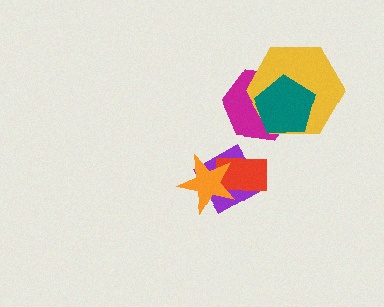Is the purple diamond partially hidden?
Yes, it is partially covered by another shape.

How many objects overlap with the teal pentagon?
2 objects overlap with the teal pentagon.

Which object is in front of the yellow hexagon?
The teal pentagon is in front of the yellow hexagon.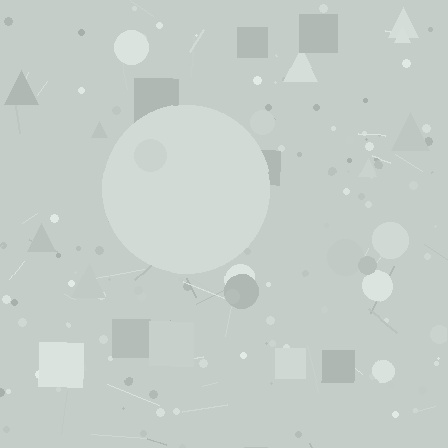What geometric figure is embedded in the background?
A circle is embedded in the background.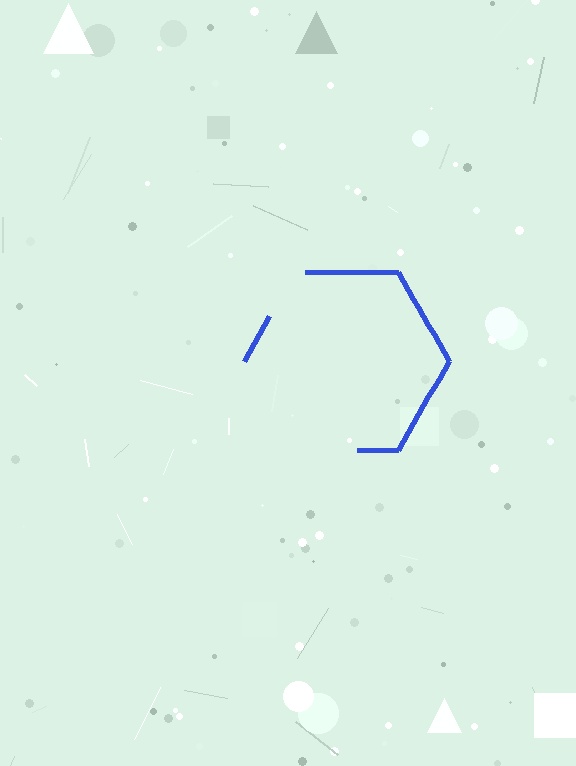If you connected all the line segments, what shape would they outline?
They would outline a hexagon.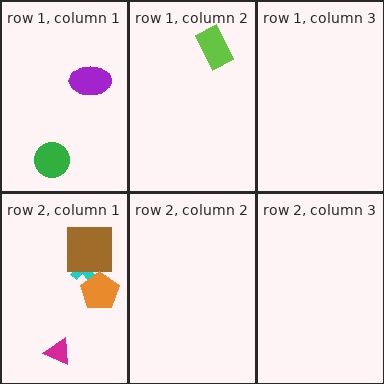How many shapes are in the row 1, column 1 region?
2.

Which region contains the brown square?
The row 2, column 1 region.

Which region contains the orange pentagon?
The row 2, column 1 region.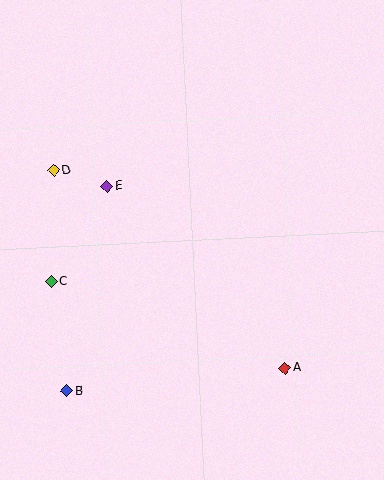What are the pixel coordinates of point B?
Point B is at (67, 391).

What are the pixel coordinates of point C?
Point C is at (51, 281).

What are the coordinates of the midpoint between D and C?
The midpoint between D and C is at (53, 226).